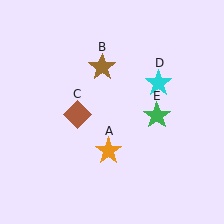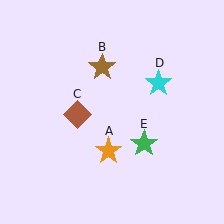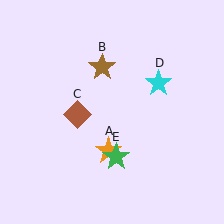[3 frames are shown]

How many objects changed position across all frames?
1 object changed position: green star (object E).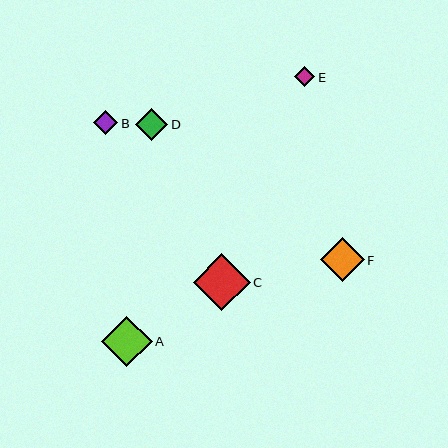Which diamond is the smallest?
Diamond E is the smallest with a size of approximately 20 pixels.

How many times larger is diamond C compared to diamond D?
Diamond C is approximately 1.7 times the size of diamond D.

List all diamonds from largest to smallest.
From largest to smallest: C, A, F, D, B, E.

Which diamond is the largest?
Diamond C is the largest with a size of approximately 56 pixels.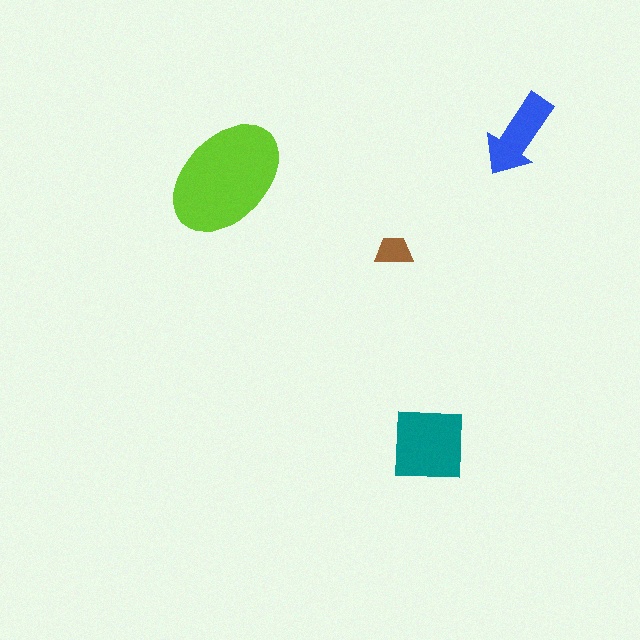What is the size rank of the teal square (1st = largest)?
2nd.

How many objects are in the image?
There are 4 objects in the image.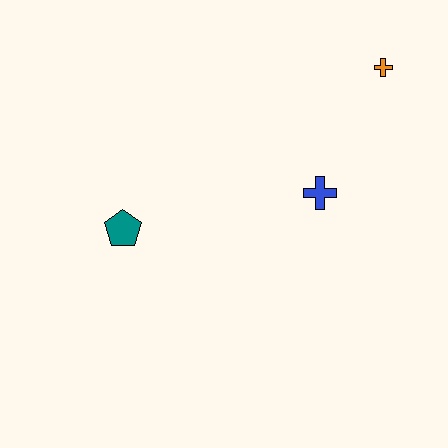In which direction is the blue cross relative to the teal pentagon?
The blue cross is to the right of the teal pentagon.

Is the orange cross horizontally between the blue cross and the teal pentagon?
No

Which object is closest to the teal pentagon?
The blue cross is closest to the teal pentagon.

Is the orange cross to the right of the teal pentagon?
Yes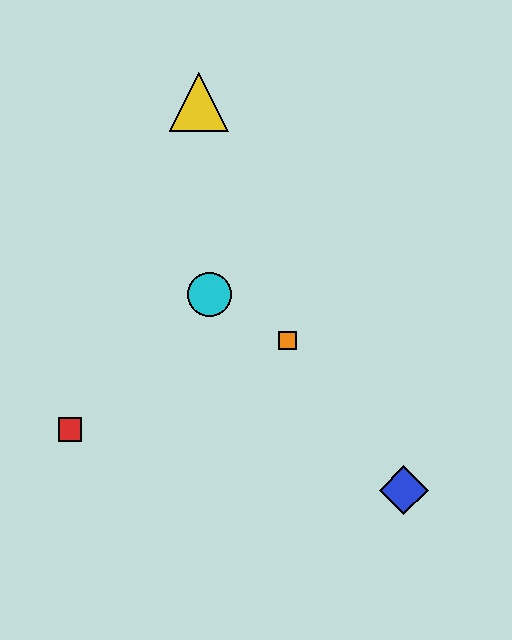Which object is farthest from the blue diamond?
The yellow triangle is farthest from the blue diamond.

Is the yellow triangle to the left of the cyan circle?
Yes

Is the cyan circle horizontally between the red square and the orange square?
Yes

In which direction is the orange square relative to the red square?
The orange square is to the right of the red square.